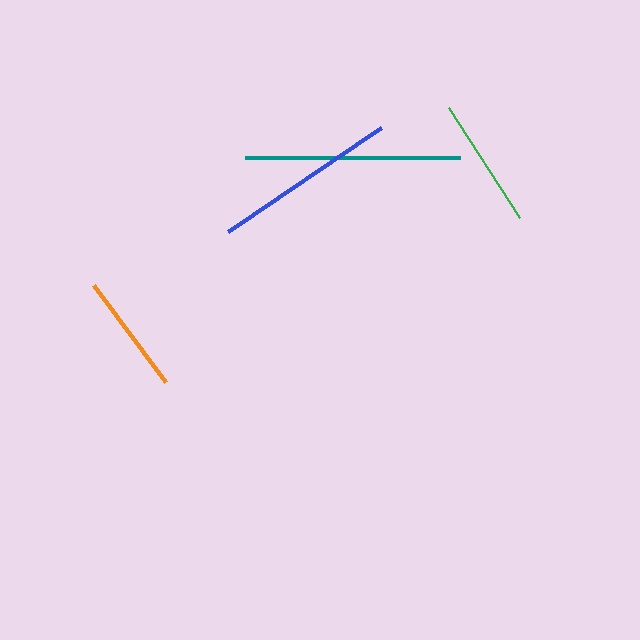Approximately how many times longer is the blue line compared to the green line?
The blue line is approximately 1.4 times the length of the green line.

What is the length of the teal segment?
The teal segment is approximately 215 pixels long.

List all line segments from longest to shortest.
From longest to shortest: teal, blue, green, orange.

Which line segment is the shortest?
The orange line is the shortest at approximately 121 pixels.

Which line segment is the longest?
The teal line is the longest at approximately 215 pixels.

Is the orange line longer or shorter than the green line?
The green line is longer than the orange line.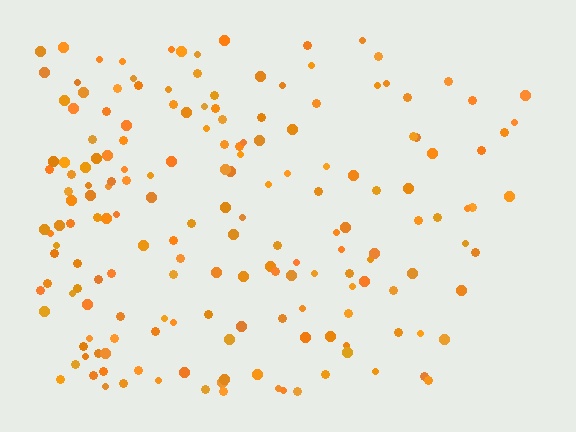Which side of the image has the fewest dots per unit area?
The right.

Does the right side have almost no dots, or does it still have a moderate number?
Still a moderate number, just noticeably fewer than the left.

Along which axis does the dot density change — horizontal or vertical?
Horizontal.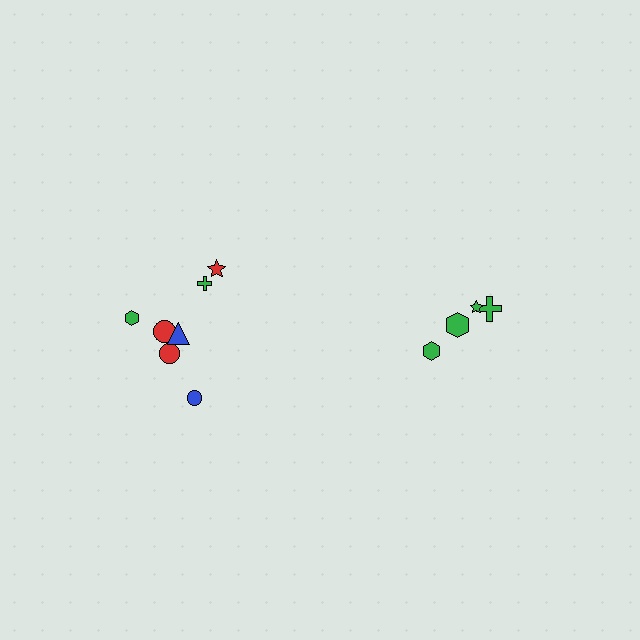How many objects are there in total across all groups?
There are 11 objects.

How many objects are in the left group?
There are 7 objects.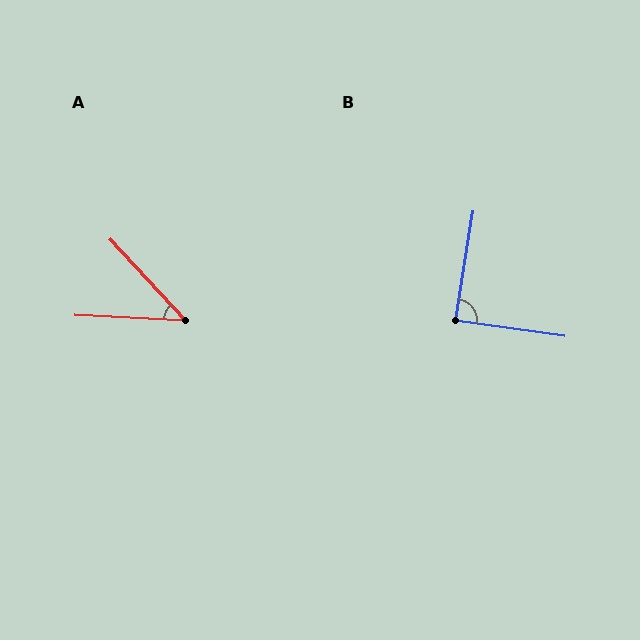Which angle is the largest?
B, at approximately 89 degrees.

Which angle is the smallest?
A, at approximately 44 degrees.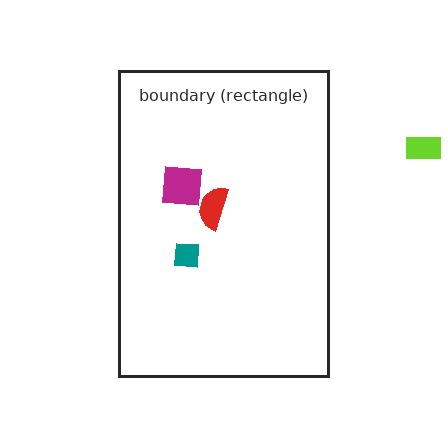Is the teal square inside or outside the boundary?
Inside.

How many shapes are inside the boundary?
3 inside, 1 outside.